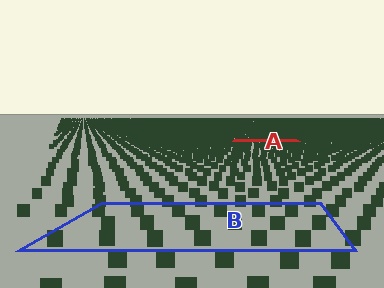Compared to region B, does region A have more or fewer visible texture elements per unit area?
Region A has more texture elements per unit area — they are packed more densely because it is farther away.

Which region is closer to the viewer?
Region B is closer. The texture elements there are larger and more spread out.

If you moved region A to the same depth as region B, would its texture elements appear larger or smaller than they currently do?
They would appear larger. At a closer depth, the same texture elements are projected at a bigger on-screen size.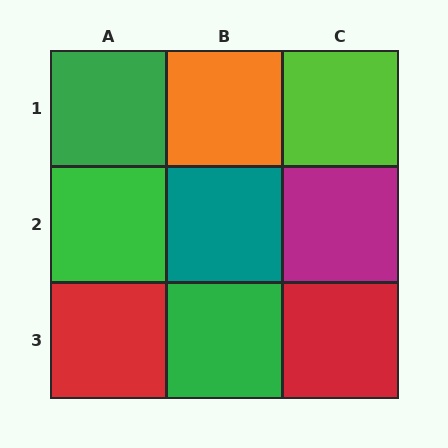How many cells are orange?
1 cell is orange.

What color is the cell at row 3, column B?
Green.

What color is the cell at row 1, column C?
Lime.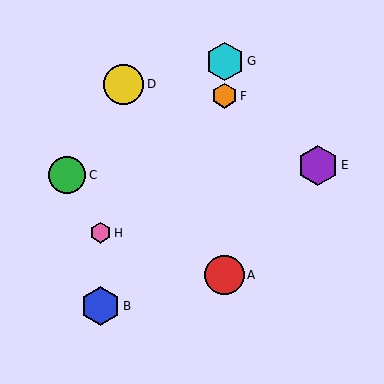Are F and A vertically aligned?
Yes, both are at x≈225.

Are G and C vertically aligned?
No, G is at x≈225 and C is at x≈67.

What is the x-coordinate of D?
Object D is at x≈124.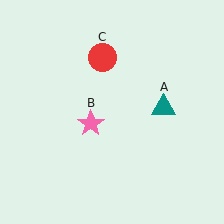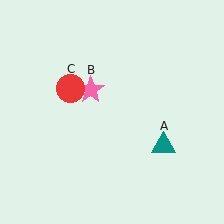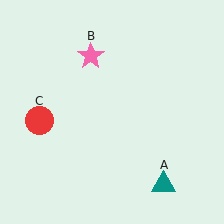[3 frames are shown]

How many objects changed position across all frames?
3 objects changed position: teal triangle (object A), pink star (object B), red circle (object C).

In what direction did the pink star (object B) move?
The pink star (object B) moved up.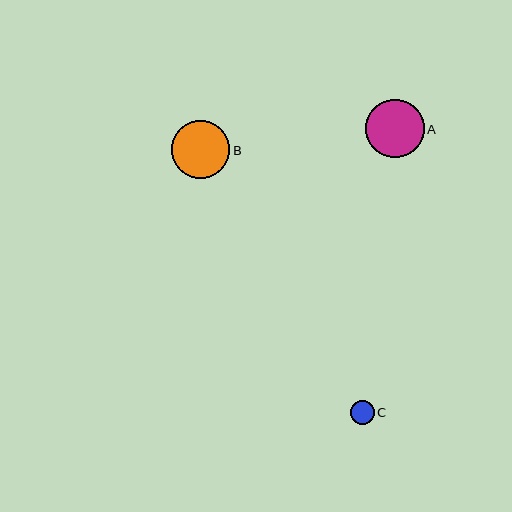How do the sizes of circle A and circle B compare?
Circle A and circle B are approximately the same size.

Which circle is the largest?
Circle A is the largest with a size of approximately 58 pixels.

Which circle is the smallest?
Circle C is the smallest with a size of approximately 24 pixels.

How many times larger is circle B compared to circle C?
Circle B is approximately 2.4 times the size of circle C.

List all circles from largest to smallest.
From largest to smallest: A, B, C.